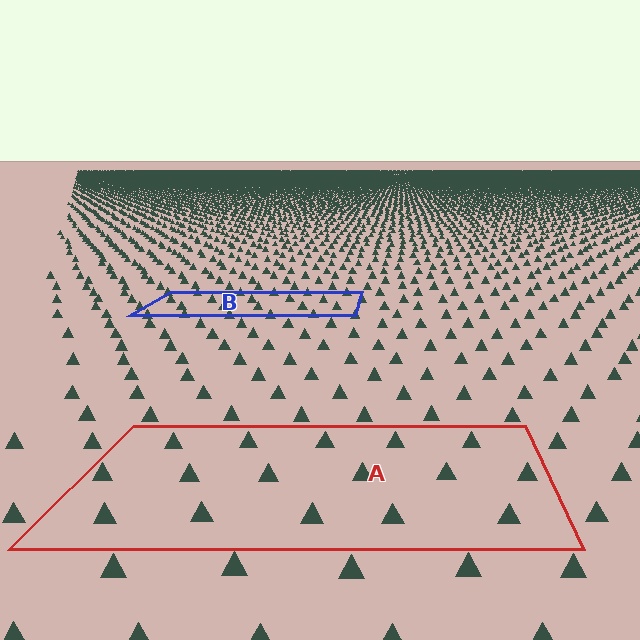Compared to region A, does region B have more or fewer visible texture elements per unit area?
Region B has more texture elements per unit area — they are packed more densely because it is farther away.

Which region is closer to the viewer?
Region A is closer. The texture elements there are larger and more spread out.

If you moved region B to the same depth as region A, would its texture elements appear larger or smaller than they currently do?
They would appear larger. At a closer depth, the same texture elements are projected at a bigger on-screen size.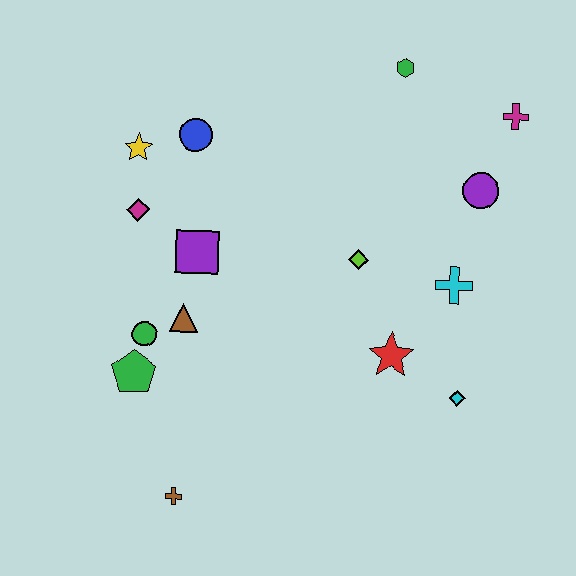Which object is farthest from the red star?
The yellow star is farthest from the red star.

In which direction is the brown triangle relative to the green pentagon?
The brown triangle is above the green pentagon.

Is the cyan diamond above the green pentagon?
No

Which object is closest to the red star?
The cyan diamond is closest to the red star.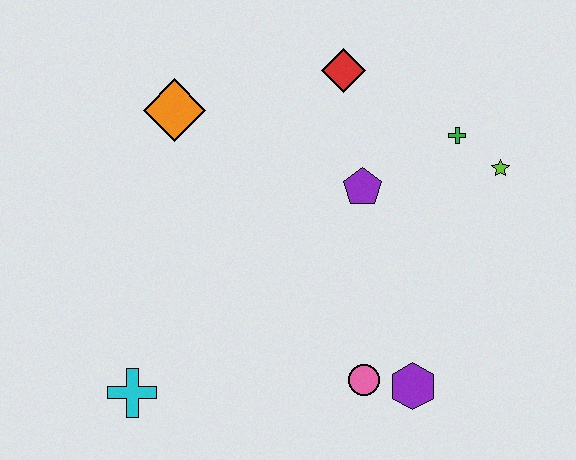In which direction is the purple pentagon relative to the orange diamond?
The purple pentagon is to the right of the orange diamond.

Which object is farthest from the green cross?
The cyan cross is farthest from the green cross.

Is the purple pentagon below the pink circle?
No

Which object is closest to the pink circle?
The purple hexagon is closest to the pink circle.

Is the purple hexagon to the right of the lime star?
No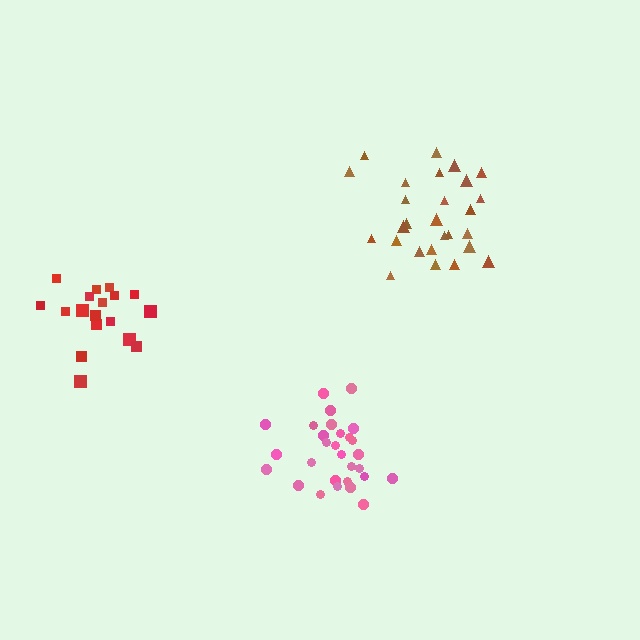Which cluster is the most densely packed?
Brown.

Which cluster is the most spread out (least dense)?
Pink.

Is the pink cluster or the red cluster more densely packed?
Red.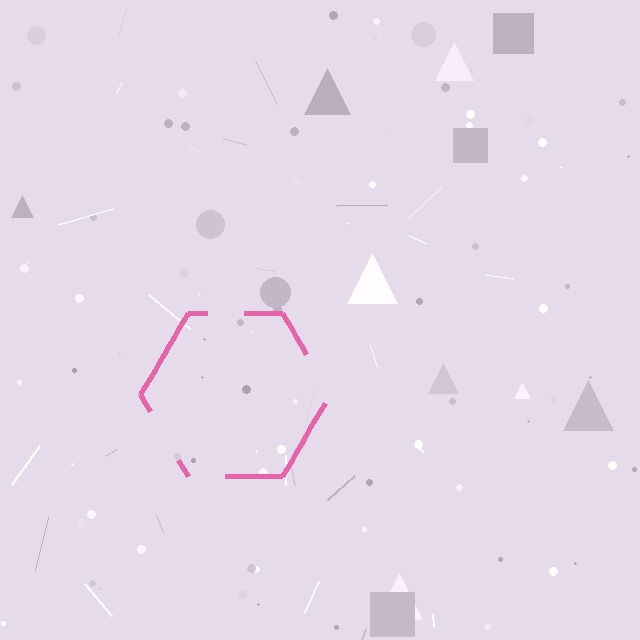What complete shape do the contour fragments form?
The contour fragments form a hexagon.